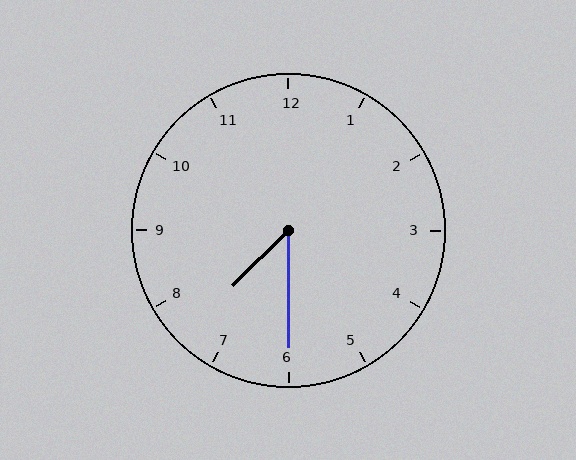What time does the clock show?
7:30.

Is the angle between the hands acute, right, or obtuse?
It is acute.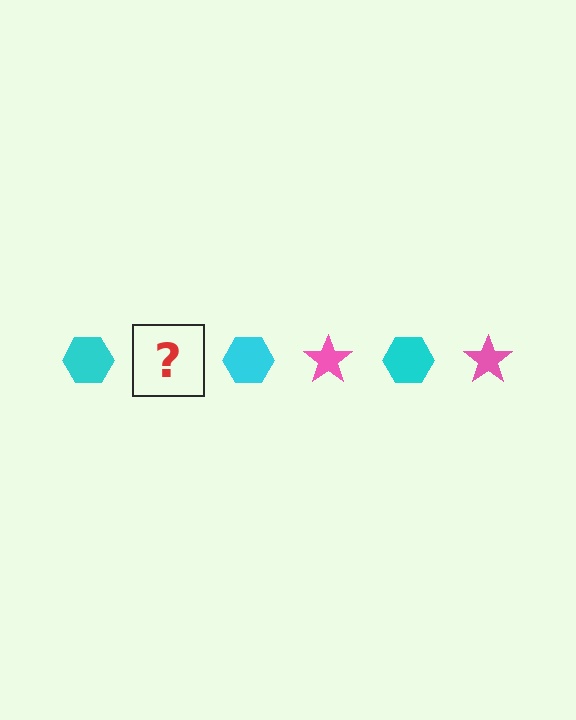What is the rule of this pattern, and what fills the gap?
The rule is that the pattern alternates between cyan hexagon and pink star. The gap should be filled with a pink star.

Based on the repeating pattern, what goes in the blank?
The blank should be a pink star.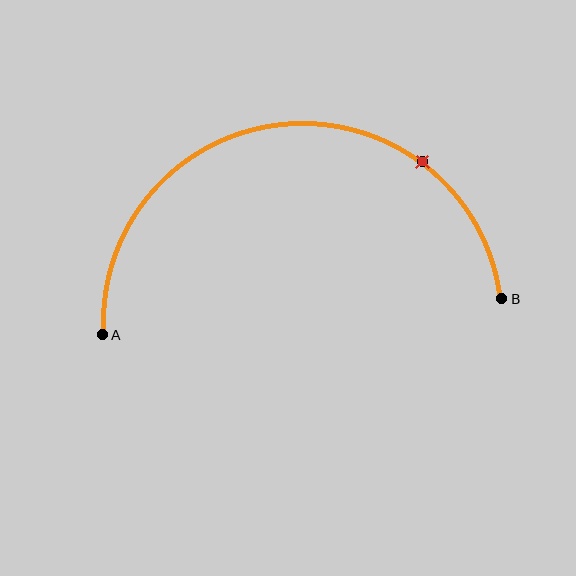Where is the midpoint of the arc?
The arc midpoint is the point on the curve farthest from the straight line joining A and B. It sits above that line.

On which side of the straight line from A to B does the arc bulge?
The arc bulges above the straight line connecting A and B.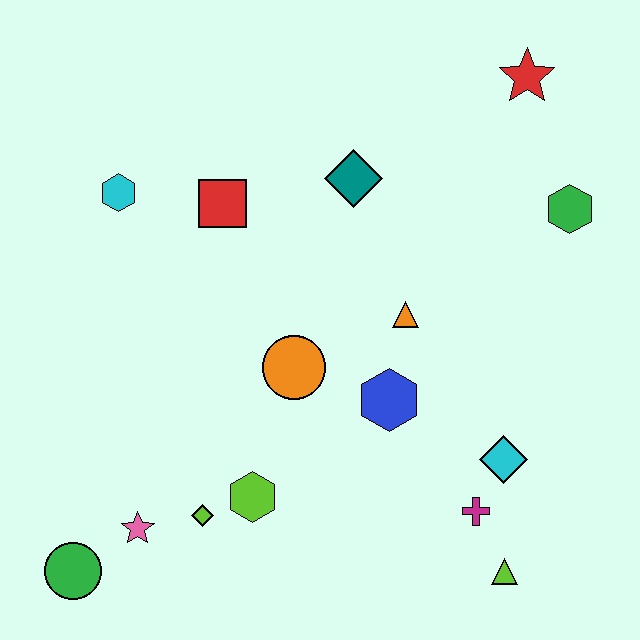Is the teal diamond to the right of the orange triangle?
No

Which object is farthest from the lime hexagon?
The red star is farthest from the lime hexagon.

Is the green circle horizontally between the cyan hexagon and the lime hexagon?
No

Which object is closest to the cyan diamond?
The magenta cross is closest to the cyan diamond.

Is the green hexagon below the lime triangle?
No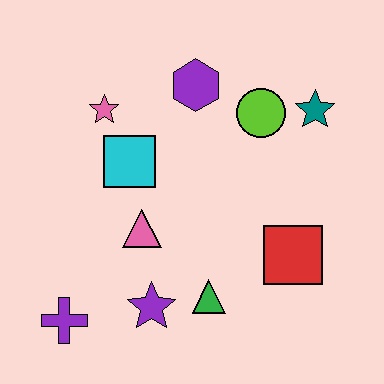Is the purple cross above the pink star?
No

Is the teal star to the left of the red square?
No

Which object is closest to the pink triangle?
The cyan square is closest to the pink triangle.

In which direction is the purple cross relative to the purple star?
The purple cross is to the left of the purple star.